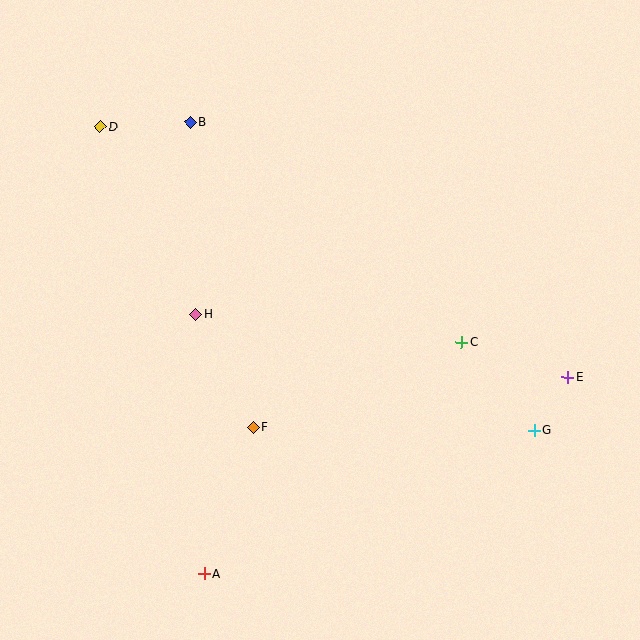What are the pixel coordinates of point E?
Point E is at (568, 377).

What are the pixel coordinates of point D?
Point D is at (100, 127).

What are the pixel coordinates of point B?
Point B is at (190, 122).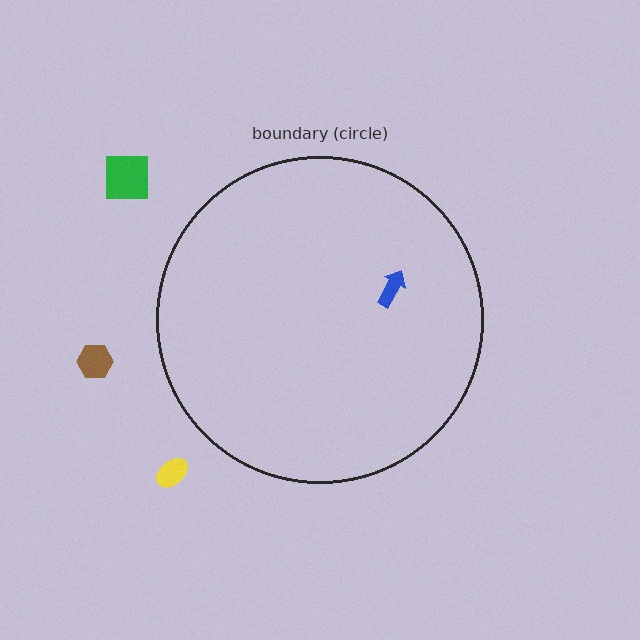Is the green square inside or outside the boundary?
Outside.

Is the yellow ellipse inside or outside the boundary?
Outside.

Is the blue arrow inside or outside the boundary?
Inside.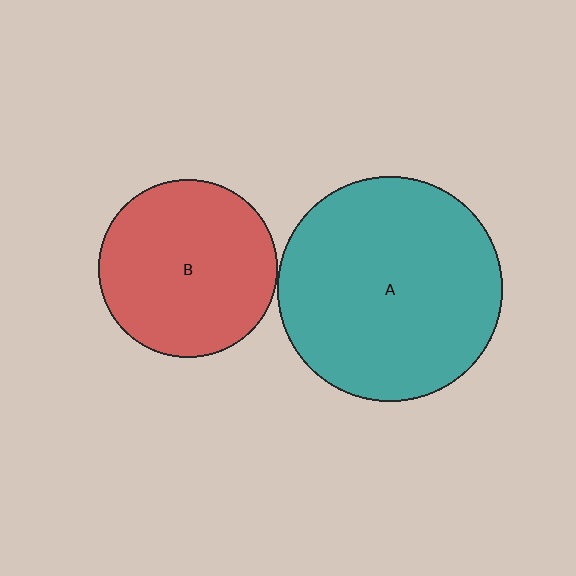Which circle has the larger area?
Circle A (teal).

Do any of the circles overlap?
No, none of the circles overlap.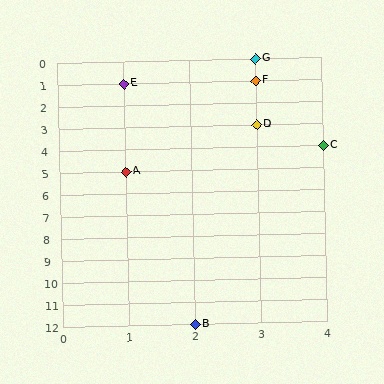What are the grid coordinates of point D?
Point D is at grid coordinates (3, 3).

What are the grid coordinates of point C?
Point C is at grid coordinates (4, 4).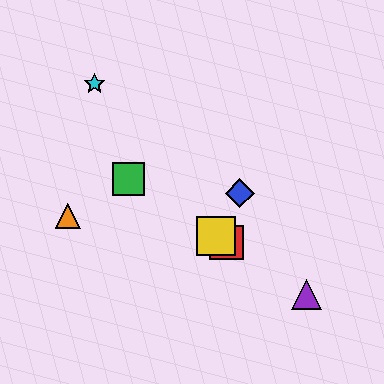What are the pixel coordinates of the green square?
The green square is at (129, 179).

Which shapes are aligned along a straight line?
The red square, the green square, the yellow square, the purple triangle are aligned along a straight line.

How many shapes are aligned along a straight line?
4 shapes (the red square, the green square, the yellow square, the purple triangle) are aligned along a straight line.